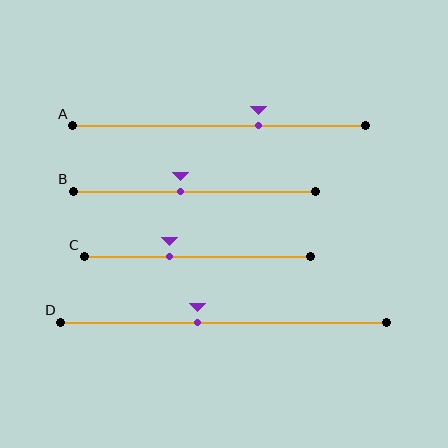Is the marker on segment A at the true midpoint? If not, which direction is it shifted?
No, the marker on segment A is shifted to the right by about 13% of the segment length.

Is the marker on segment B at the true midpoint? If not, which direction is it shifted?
No, the marker on segment B is shifted to the left by about 6% of the segment length.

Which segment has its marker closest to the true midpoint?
Segment B has its marker closest to the true midpoint.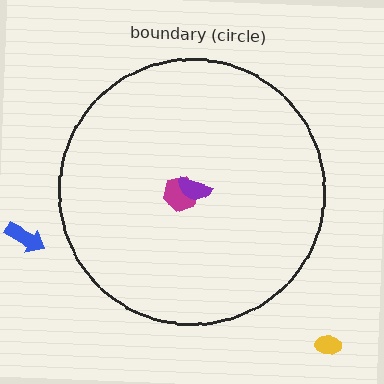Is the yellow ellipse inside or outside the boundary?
Outside.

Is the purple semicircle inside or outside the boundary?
Inside.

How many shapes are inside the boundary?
2 inside, 2 outside.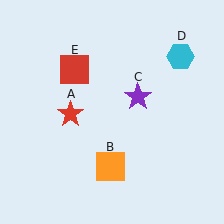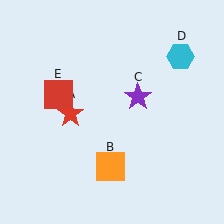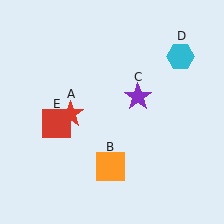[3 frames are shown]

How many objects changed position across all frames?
1 object changed position: red square (object E).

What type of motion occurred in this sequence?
The red square (object E) rotated counterclockwise around the center of the scene.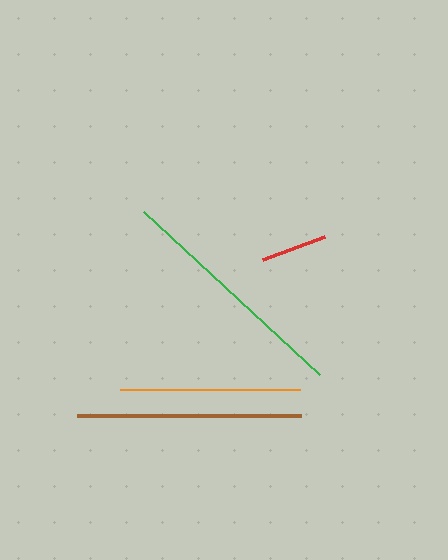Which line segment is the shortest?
The red line is the shortest at approximately 66 pixels.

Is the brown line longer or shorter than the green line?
The green line is longer than the brown line.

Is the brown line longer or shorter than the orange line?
The brown line is longer than the orange line.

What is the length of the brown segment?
The brown segment is approximately 224 pixels long.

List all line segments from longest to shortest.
From longest to shortest: green, brown, orange, red.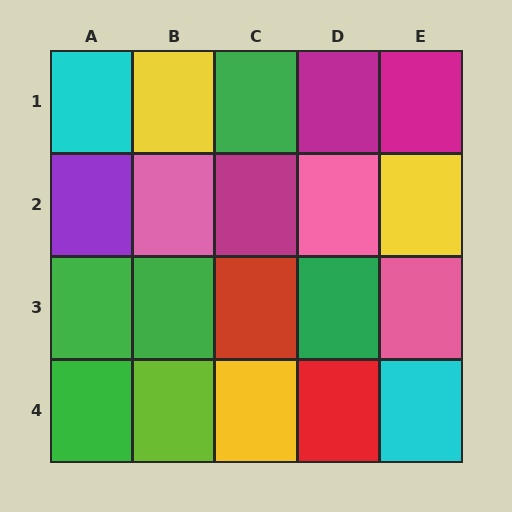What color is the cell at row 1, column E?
Magenta.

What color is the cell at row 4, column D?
Red.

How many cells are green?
5 cells are green.